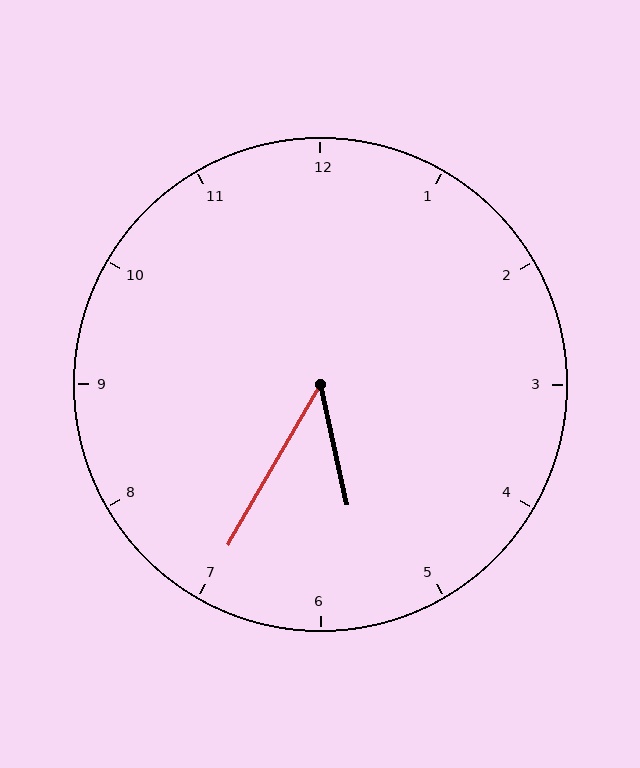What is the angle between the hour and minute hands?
Approximately 42 degrees.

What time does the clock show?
5:35.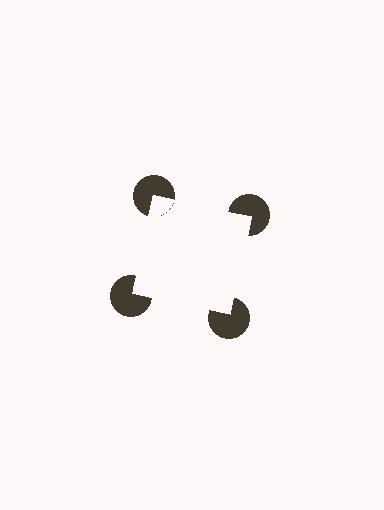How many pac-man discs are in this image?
There are 4 — one at each vertex of the illusory square.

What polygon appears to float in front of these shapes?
An illusory square — its edges are inferred from the aligned wedge cuts in the pac-man discs, not physically drawn.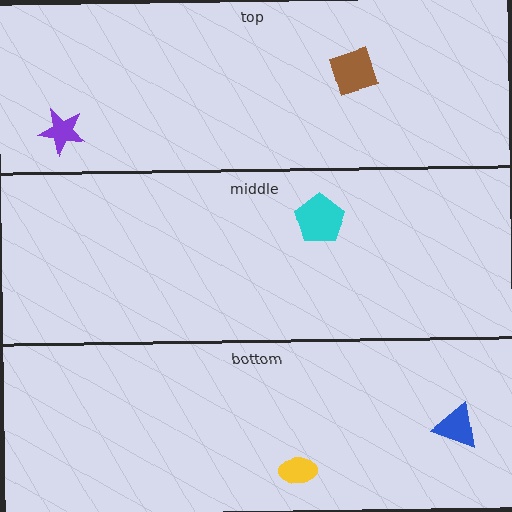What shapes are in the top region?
The brown diamond, the purple star.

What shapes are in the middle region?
The cyan pentagon.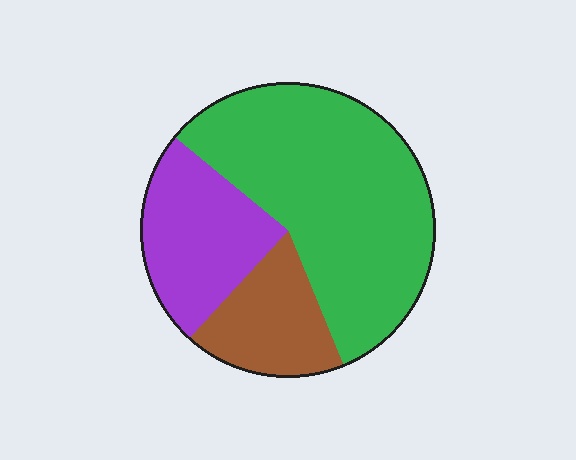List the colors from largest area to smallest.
From largest to smallest: green, purple, brown.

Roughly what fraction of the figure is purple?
Purple takes up about one quarter (1/4) of the figure.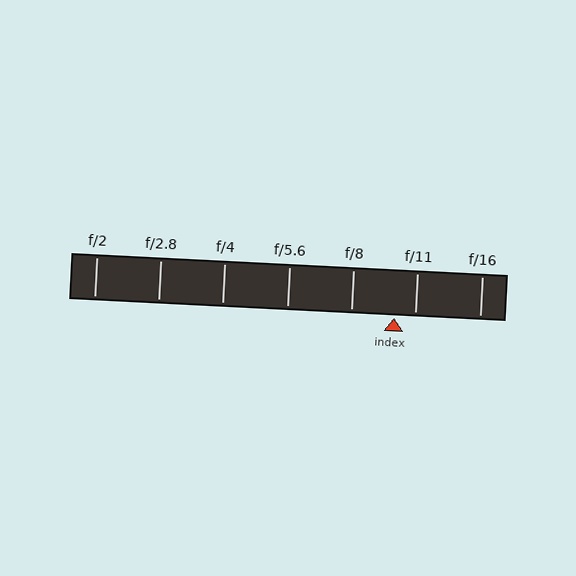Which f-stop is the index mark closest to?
The index mark is closest to f/11.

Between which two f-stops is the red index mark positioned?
The index mark is between f/8 and f/11.